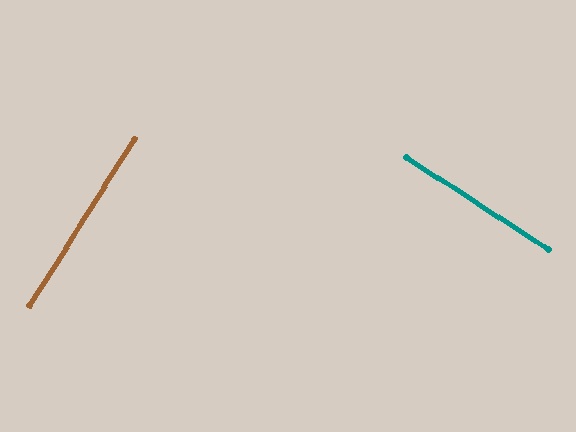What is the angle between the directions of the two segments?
Approximately 89 degrees.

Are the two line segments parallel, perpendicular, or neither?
Perpendicular — they meet at approximately 89°.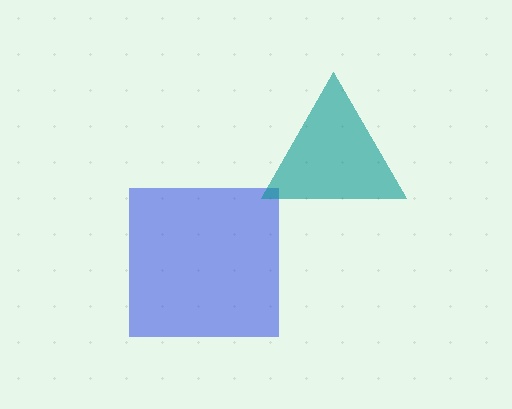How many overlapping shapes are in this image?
There are 2 overlapping shapes in the image.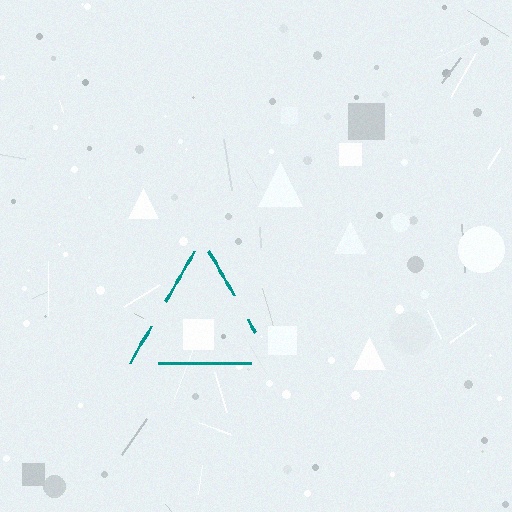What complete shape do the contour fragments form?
The contour fragments form a triangle.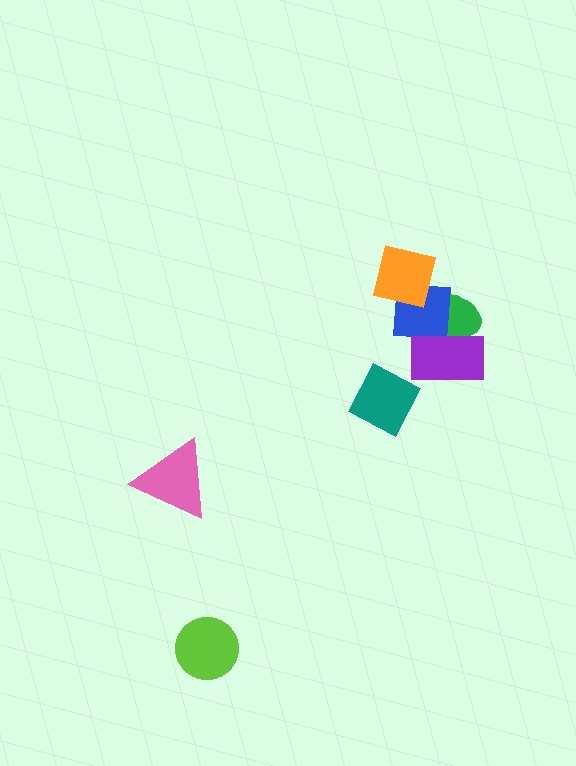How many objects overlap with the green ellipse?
3 objects overlap with the green ellipse.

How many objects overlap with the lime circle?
0 objects overlap with the lime circle.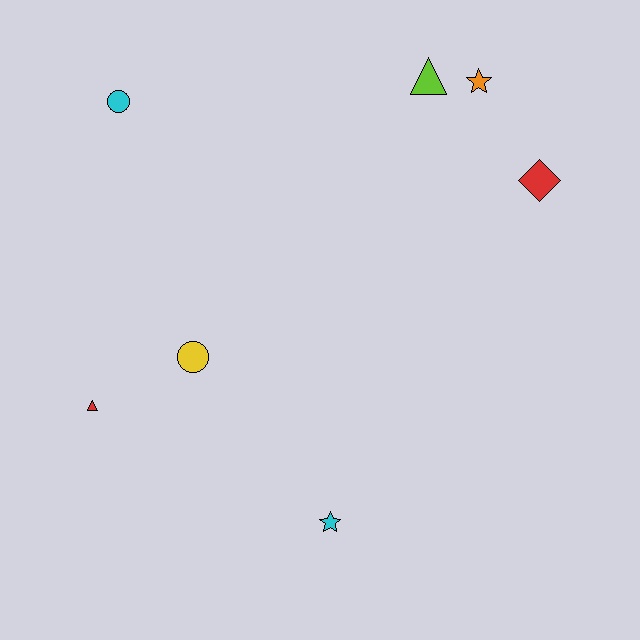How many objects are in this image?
There are 7 objects.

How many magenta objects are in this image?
There are no magenta objects.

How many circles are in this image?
There are 2 circles.